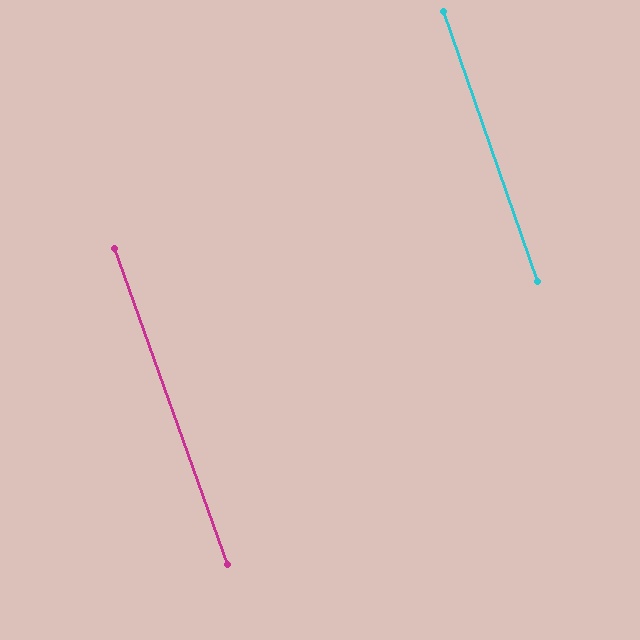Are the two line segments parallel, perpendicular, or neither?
Parallel — their directions differ by only 0.6°.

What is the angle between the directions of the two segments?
Approximately 1 degree.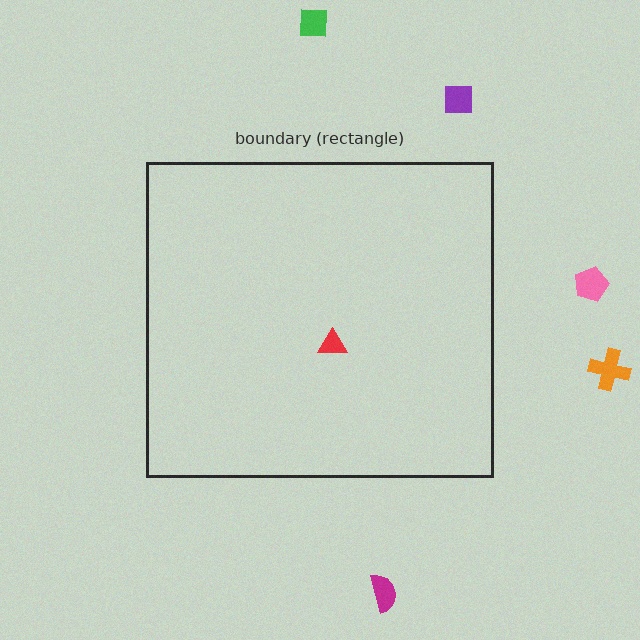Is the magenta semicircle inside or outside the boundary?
Outside.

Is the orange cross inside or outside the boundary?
Outside.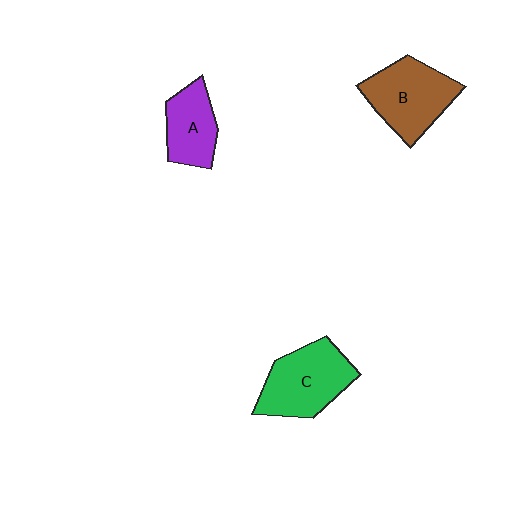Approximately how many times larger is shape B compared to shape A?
Approximately 1.4 times.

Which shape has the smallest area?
Shape A (purple).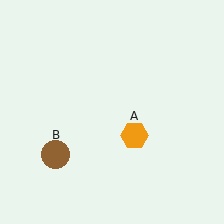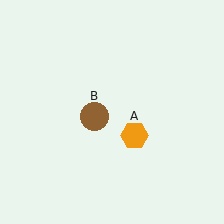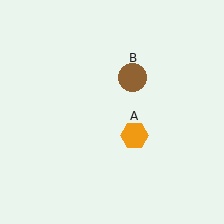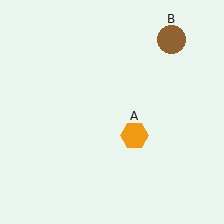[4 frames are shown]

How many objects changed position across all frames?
1 object changed position: brown circle (object B).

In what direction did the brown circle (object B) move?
The brown circle (object B) moved up and to the right.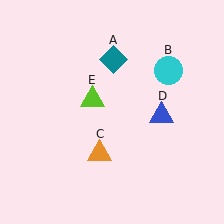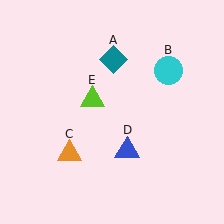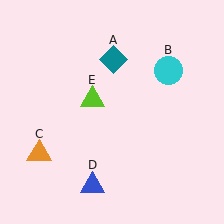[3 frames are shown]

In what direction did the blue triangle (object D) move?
The blue triangle (object D) moved down and to the left.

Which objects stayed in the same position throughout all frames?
Teal diamond (object A) and cyan circle (object B) and lime triangle (object E) remained stationary.